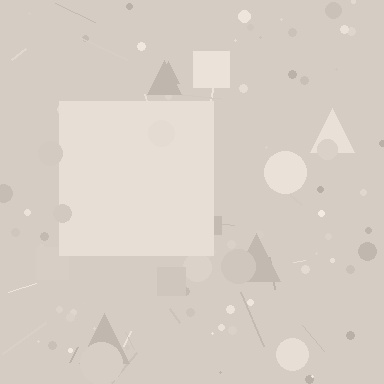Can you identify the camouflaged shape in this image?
The camouflaged shape is a square.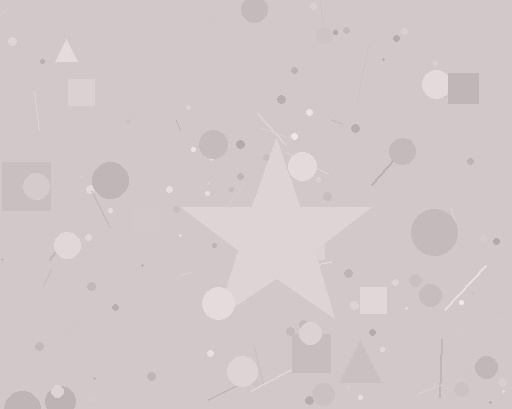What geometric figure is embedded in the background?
A star is embedded in the background.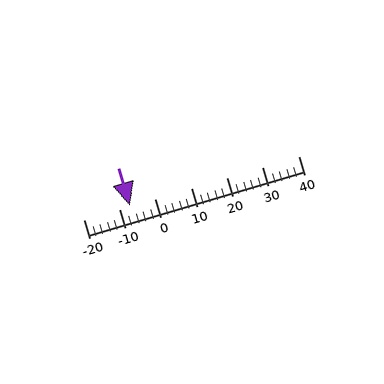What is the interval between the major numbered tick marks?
The major tick marks are spaced 10 units apart.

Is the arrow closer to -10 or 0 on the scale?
The arrow is closer to -10.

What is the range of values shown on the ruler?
The ruler shows values from -20 to 40.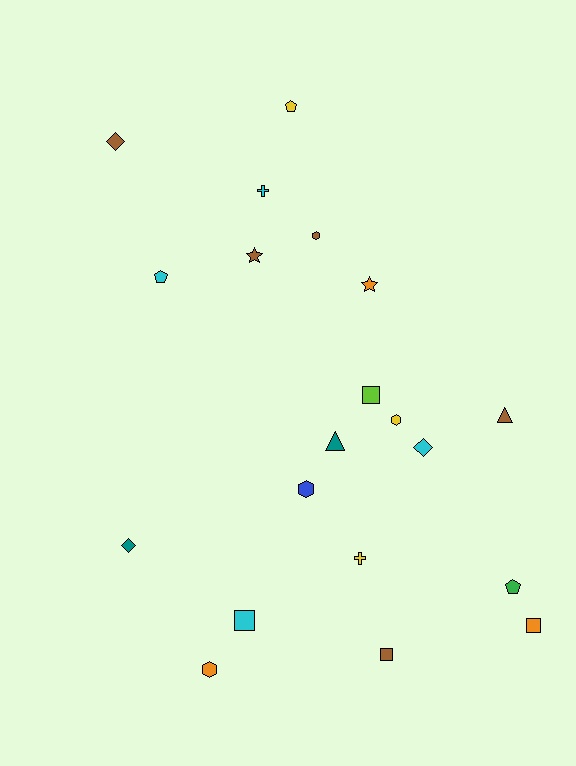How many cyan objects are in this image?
There are 4 cyan objects.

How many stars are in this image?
There are 2 stars.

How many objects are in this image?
There are 20 objects.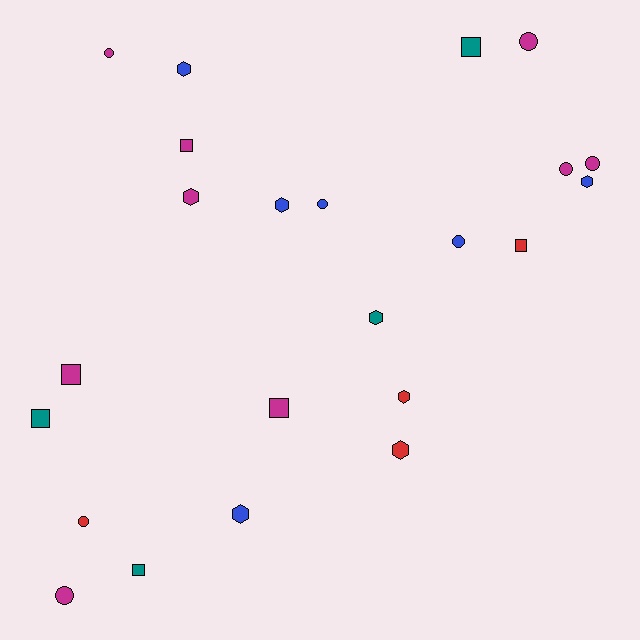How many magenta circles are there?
There are 5 magenta circles.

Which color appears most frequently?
Magenta, with 9 objects.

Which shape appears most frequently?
Hexagon, with 8 objects.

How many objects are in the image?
There are 23 objects.